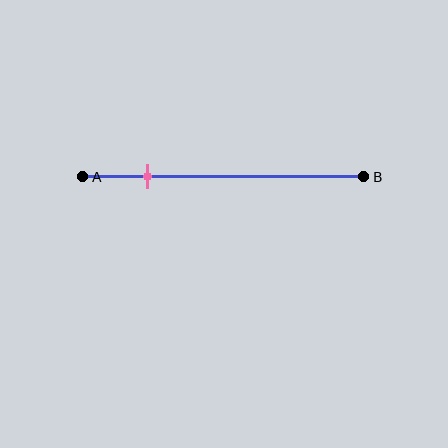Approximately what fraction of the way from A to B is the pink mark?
The pink mark is approximately 25% of the way from A to B.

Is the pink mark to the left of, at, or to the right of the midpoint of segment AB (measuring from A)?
The pink mark is to the left of the midpoint of segment AB.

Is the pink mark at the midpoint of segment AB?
No, the mark is at about 25% from A, not at the 50% midpoint.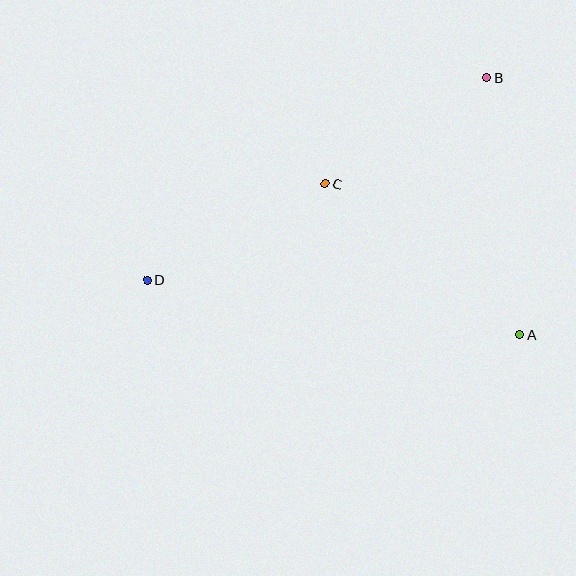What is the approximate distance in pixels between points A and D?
The distance between A and D is approximately 376 pixels.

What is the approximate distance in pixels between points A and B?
The distance between A and B is approximately 259 pixels.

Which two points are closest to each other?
Points B and C are closest to each other.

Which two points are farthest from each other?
Points B and D are farthest from each other.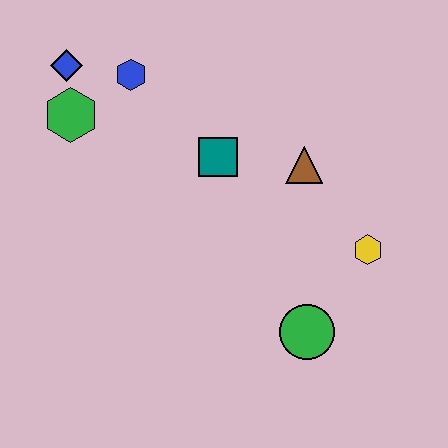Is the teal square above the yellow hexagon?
Yes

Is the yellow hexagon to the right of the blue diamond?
Yes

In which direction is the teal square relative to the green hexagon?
The teal square is to the right of the green hexagon.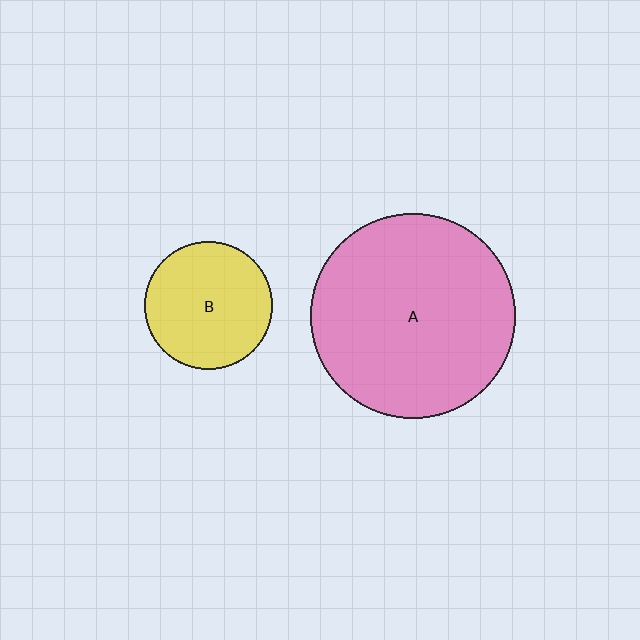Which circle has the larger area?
Circle A (pink).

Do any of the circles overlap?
No, none of the circles overlap.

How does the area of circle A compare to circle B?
Approximately 2.5 times.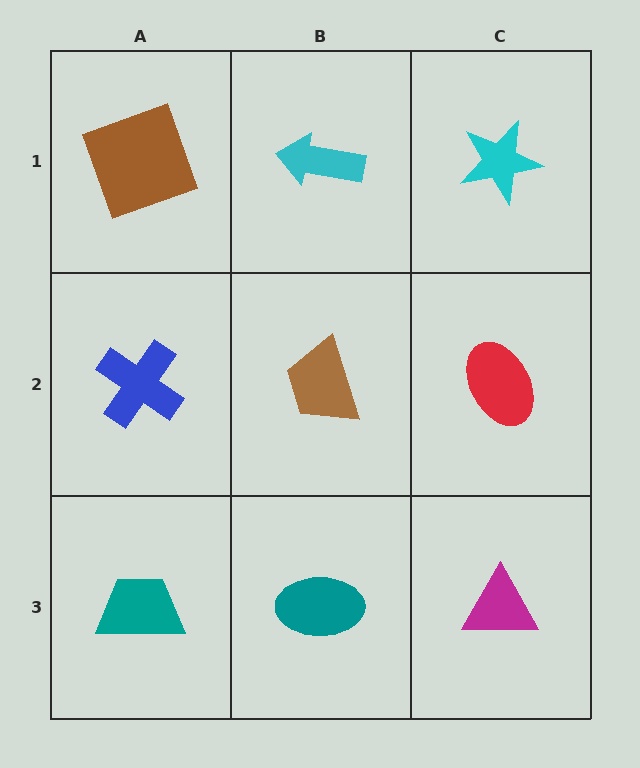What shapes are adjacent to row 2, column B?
A cyan arrow (row 1, column B), a teal ellipse (row 3, column B), a blue cross (row 2, column A), a red ellipse (row 2, column C).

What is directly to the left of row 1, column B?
A brown square.